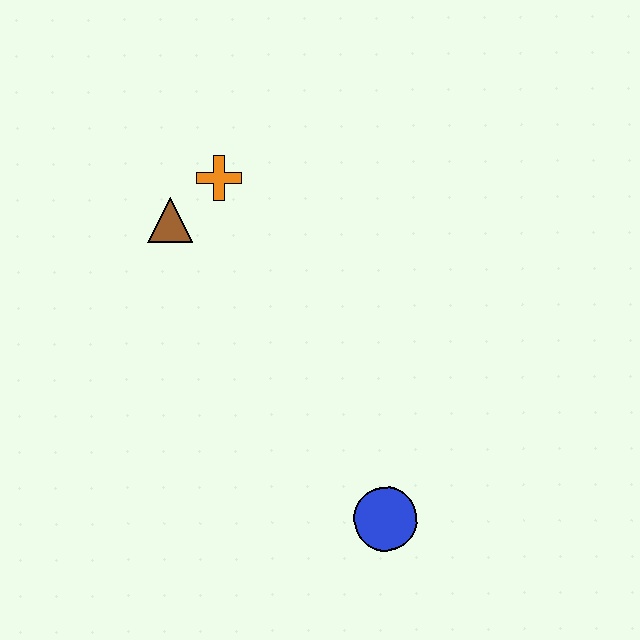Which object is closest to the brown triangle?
The orange cross is closest to the brown triangle.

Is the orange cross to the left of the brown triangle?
No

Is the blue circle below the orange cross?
Yes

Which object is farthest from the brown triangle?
The blue circle is farthest from the brown triangle.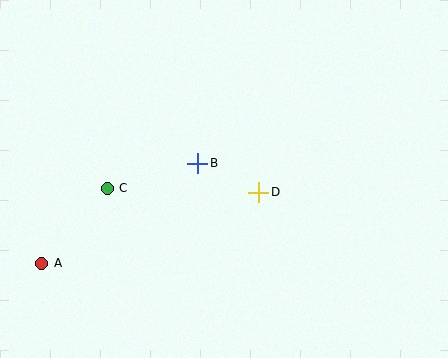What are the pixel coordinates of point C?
Point C is at (107, 188).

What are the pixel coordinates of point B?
Point B is at (198, 163).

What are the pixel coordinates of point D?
Point D is at (259, 192).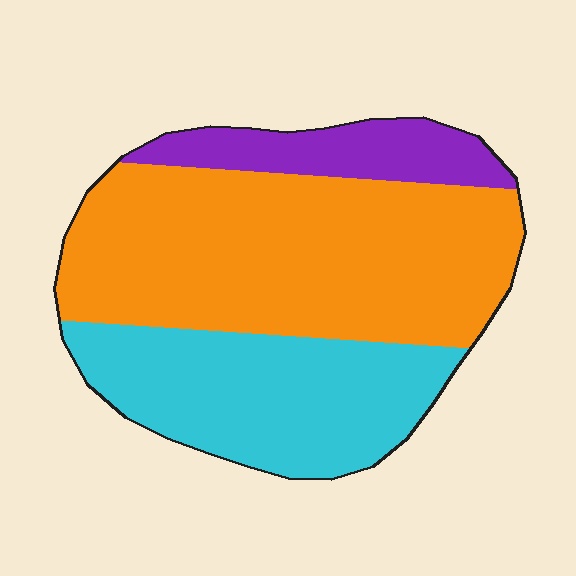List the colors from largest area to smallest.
From largest to smallest: orange, cyan, purple.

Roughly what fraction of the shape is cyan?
Cyan takes up between a quarter and a half of the shape.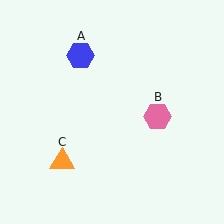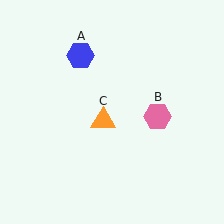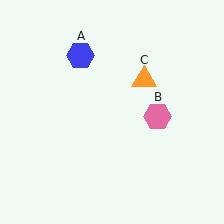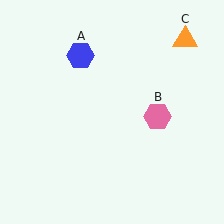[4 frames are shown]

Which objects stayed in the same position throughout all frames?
Blue hexagon (object A) and pink hexagon (object B) remained stationary.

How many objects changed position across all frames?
1 object changed position: orange triangle (object C).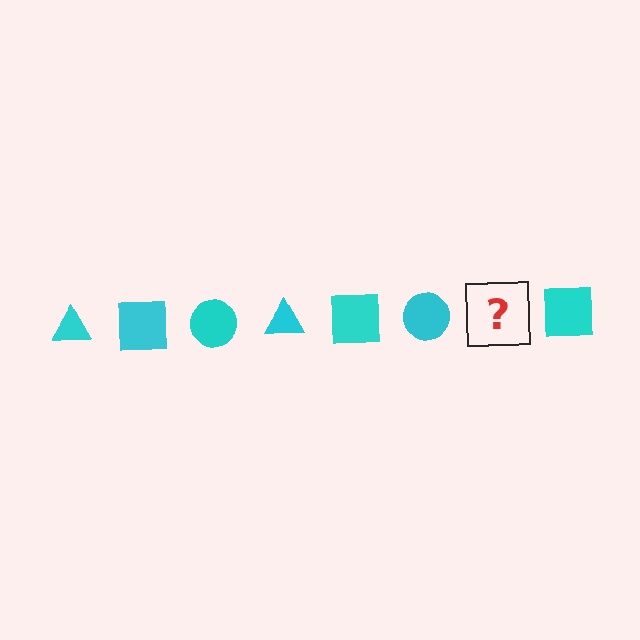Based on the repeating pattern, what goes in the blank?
The blank should be a cyan triangle.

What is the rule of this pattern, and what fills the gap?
The rule is that the pattern cycles through triangle, square, circle shapes in cyan. The gap should be filled with a cyan triangle.